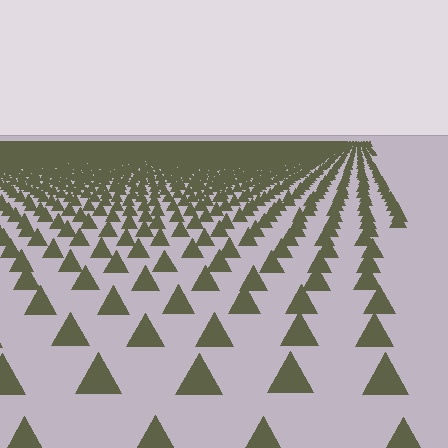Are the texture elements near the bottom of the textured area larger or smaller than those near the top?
Larger. Near the bottom, elements are closer to the viewer and appear at a bigger on-screen size.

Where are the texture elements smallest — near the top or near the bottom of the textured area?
Near the top.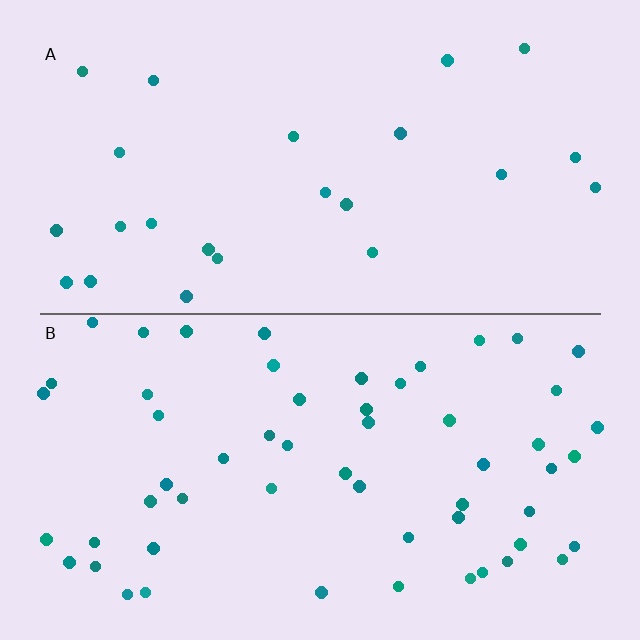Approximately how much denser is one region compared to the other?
Approximately 2.4× — region B over region A.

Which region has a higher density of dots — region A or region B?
B (the bottom).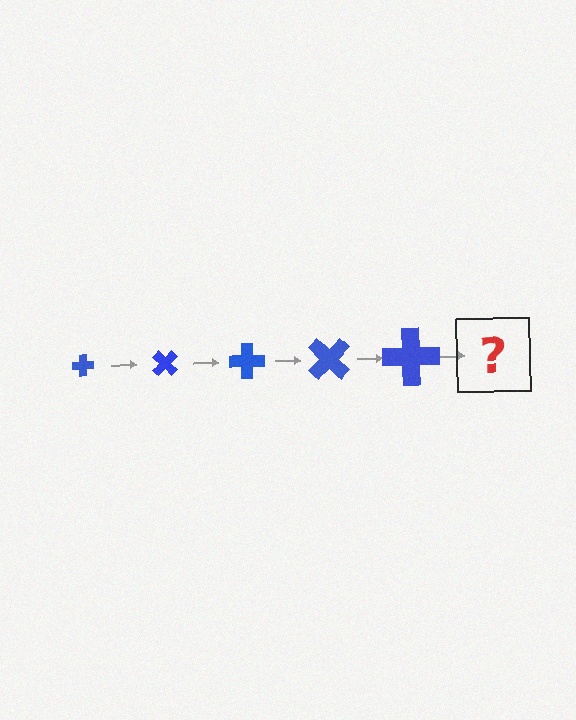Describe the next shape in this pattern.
It should be a cross, larger than the previous one and rotated 225 degrees from the start.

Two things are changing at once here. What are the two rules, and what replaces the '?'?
The two rules are that the cross grows larger each step and it rotates 45 degrees each step. The '?' should be a cross, larger than the previous one and rotated 225 degrees from the start.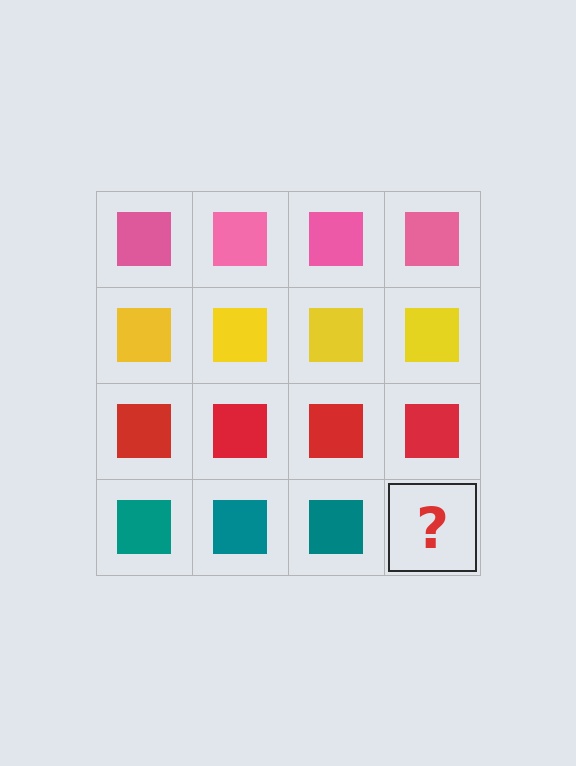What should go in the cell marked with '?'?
The missing cell should contain a teal square.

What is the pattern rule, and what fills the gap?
The rule is that each row has a consistent color. The gap should be filled with a teal square.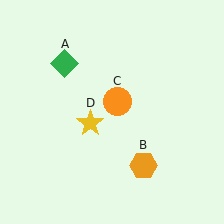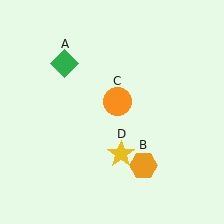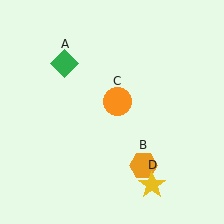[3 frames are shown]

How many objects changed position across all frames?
1 object changed position: yellow star (object D).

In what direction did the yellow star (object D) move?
The yellow star (object D) moved down and to the right.